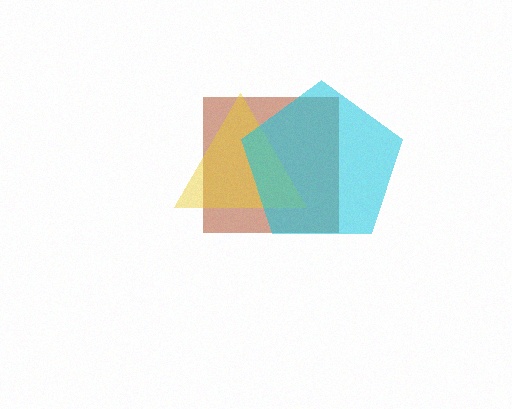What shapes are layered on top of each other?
The layered shapes are: a brown square, a yellow triangle, a cyan pentagon.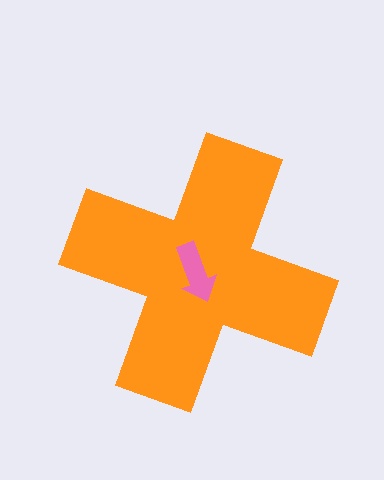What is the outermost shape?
The orange cross.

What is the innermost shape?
The pink arrow.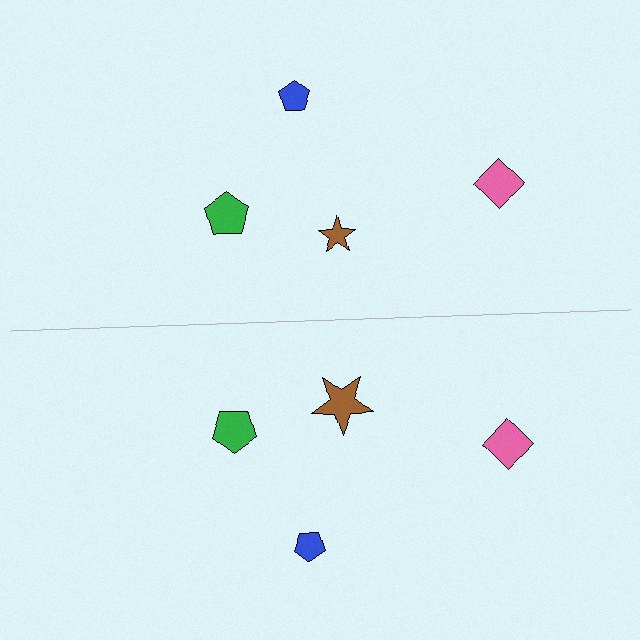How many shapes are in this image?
There are 8 shapes in this image.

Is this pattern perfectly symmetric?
No, the pattern is not perfectly symmetric. The brown star on the bottom side has a different size than its mirror counterpart.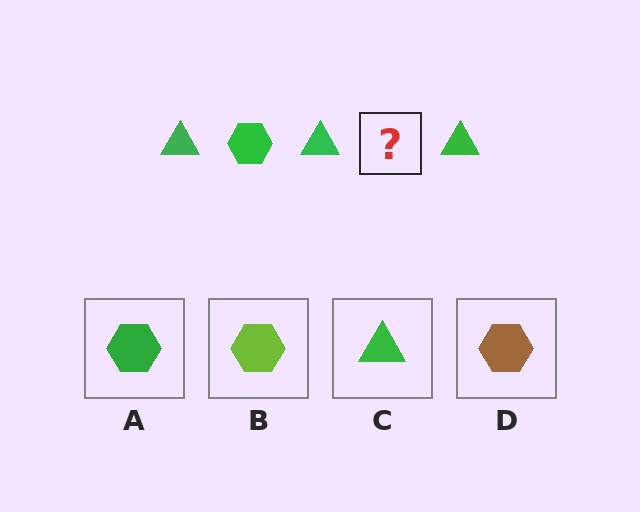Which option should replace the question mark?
Option A.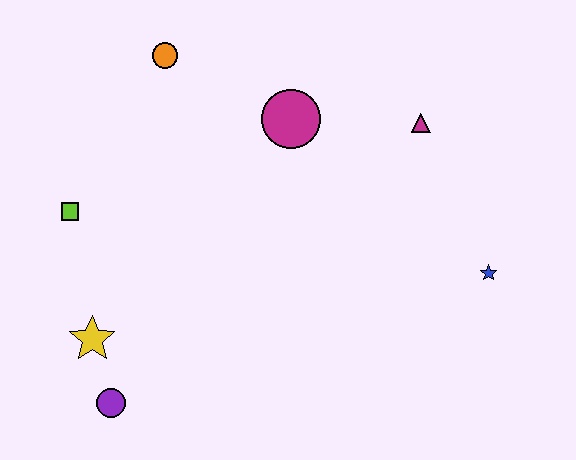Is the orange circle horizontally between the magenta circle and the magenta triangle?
No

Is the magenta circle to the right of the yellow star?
Yes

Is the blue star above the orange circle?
No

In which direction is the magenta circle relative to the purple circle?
The magenta circle is above the purple circle.